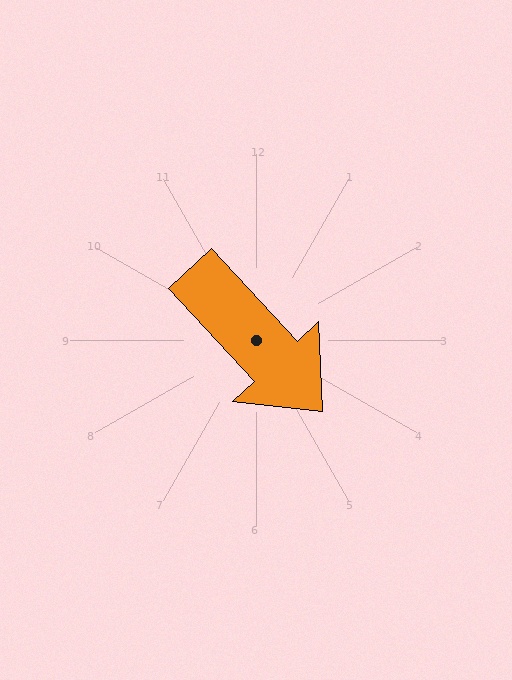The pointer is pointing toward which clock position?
Roughly 5 o'clock.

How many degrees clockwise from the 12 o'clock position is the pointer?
Approximately 137 degrees.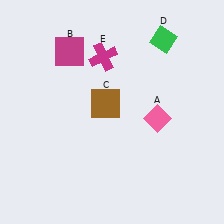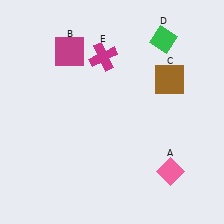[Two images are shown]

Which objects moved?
The objects that moved are: the pink diamond (A), the brown square (C).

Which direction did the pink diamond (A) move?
The pink diamond (A) moved down.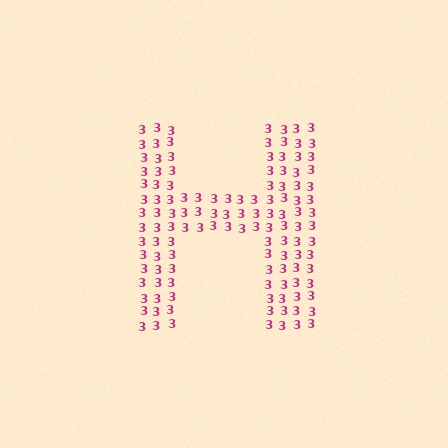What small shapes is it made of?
It is made of small digit 3's.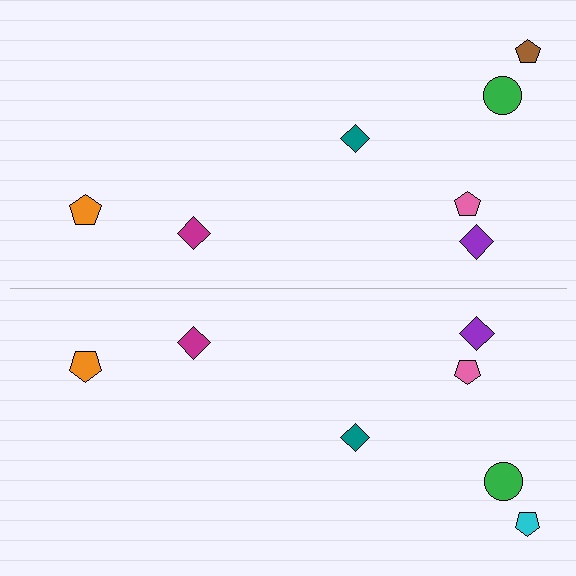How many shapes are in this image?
There are 14 shapes in this image.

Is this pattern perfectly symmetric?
No, the pattern is not perfectly symmetric. The cyan pentagon on the bottom side breaks the symmetry — its mirror counterpart is brown.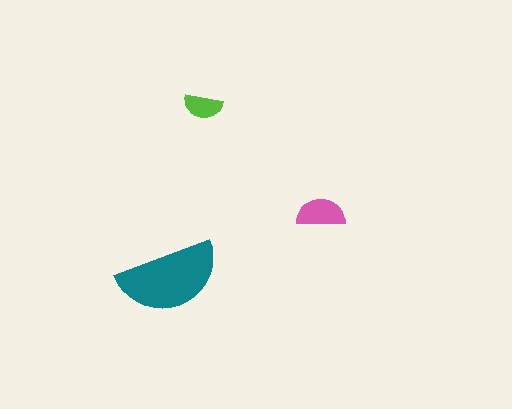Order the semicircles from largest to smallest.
the teal one, the pink one, the lime one.